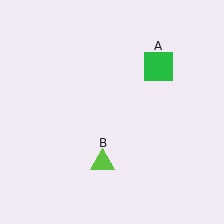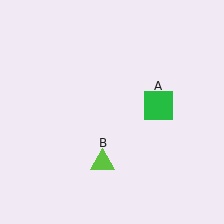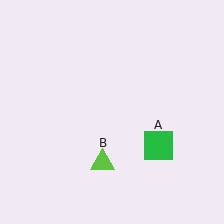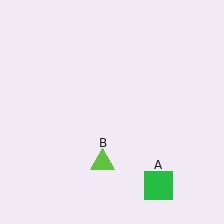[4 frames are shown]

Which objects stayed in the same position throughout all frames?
Lime triangle (object B) remained stationary.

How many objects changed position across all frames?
1 object changed position: green square (object A).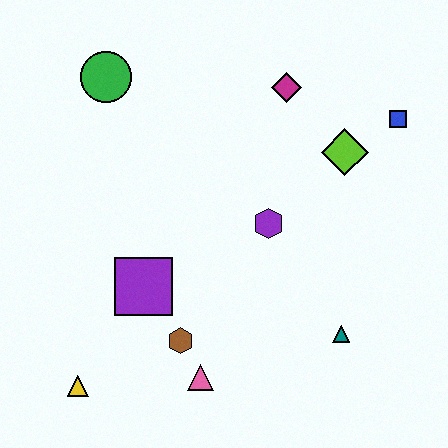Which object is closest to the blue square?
The lime diamond is closest to the blue square.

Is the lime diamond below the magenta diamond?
Yes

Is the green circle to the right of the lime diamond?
No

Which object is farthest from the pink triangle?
The blue square is farthest from the pink triangle.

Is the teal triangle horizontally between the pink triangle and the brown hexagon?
No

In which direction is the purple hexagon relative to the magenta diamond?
The purple hexagon is below the magenta diamond.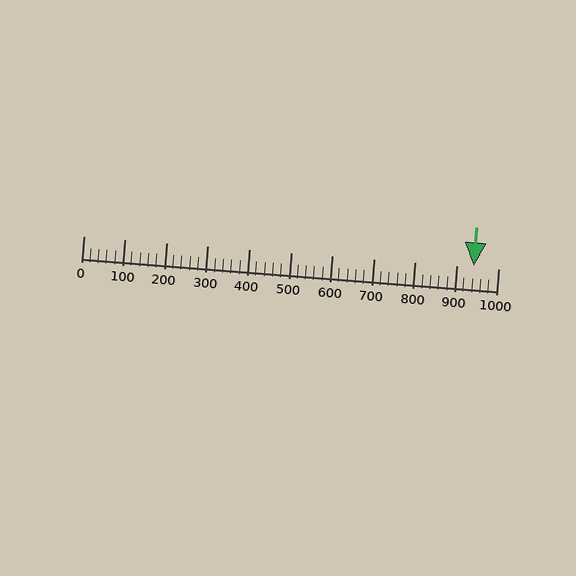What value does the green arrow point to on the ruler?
The green arrow points to approximately 940.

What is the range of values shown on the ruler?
The ruler shows values from 0 to 1000.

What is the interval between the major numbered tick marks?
The major tick marks are spaced 100 units apart.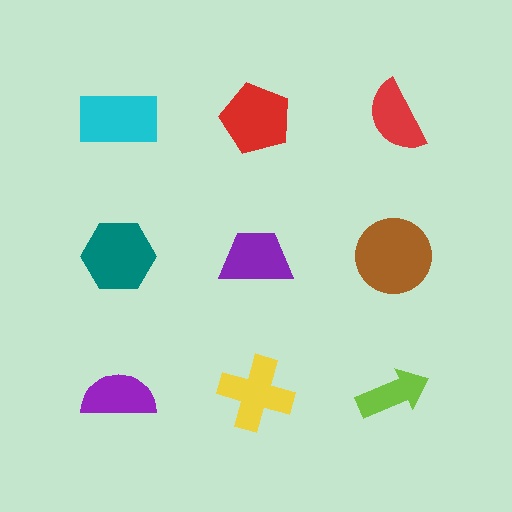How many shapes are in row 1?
3 shapes.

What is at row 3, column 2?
A yellow cross.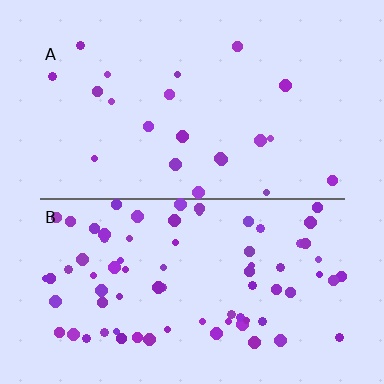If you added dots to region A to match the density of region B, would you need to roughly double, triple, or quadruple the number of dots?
Approximately quadruple.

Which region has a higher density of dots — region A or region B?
B (the bottom).